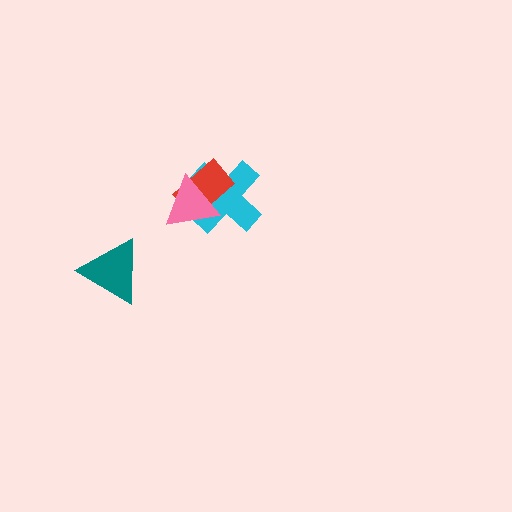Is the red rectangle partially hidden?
Yes, it is partially covered by another shape.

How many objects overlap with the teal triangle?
0 objects overlap with the teal triangle.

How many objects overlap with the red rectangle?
2 objects overlap with the red rectangle.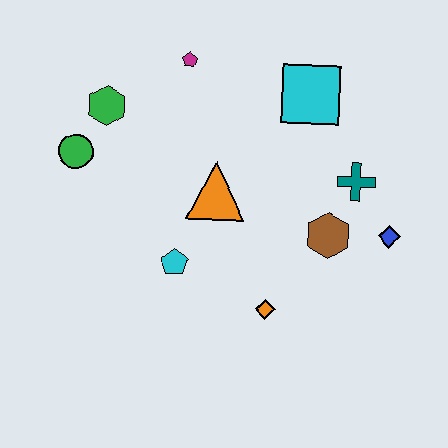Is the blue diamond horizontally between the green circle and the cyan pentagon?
No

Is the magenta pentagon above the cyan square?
Yes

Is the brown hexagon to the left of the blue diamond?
Yes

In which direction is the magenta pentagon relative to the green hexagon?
The magenta pentagon is to the right of the green hexagon.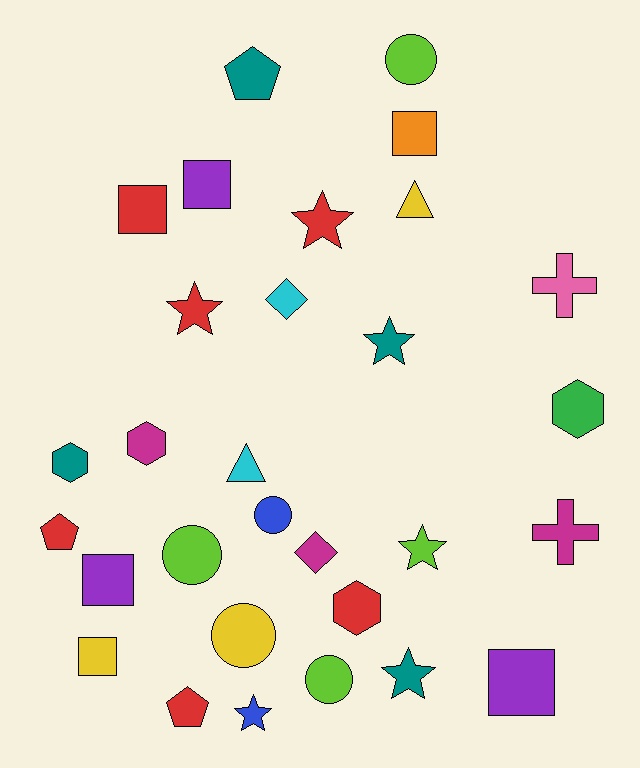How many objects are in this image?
There are 30 objects.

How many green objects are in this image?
There is 1 green object.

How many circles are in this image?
There are 5 circles.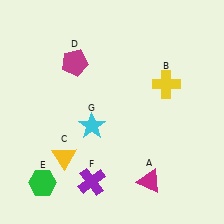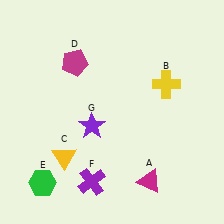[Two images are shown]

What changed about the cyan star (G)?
In Image 1, G is cyan. In Image 2, it changed to purple.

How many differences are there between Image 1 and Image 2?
There is 1 difference between the two images.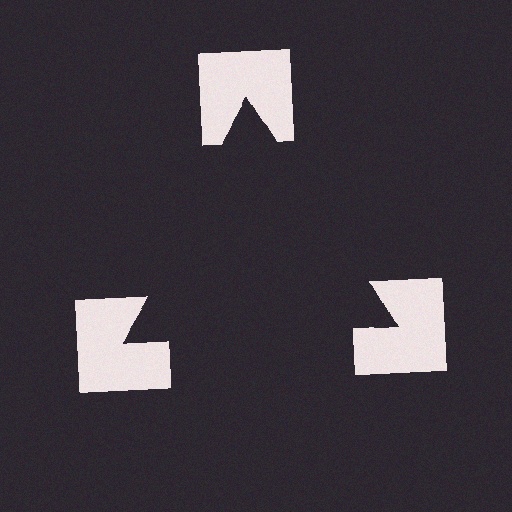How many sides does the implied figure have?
3 sides.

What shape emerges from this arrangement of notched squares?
An illusory triangle — its edges are inferred from the aligned wedge cuts in the notched squares, not physically drawn.